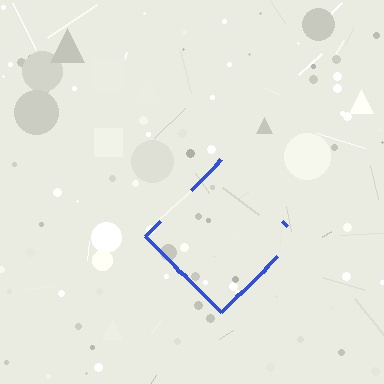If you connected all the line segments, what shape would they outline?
They would outline a diamond.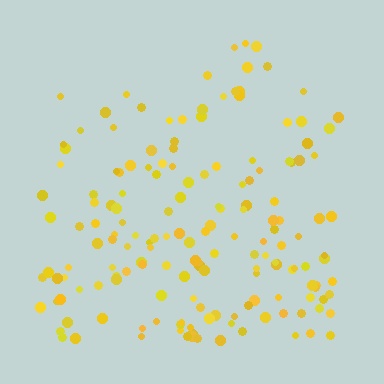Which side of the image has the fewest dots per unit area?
The top.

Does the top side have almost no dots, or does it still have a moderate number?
Still a moderate number, just noticeably fewer than the bottom.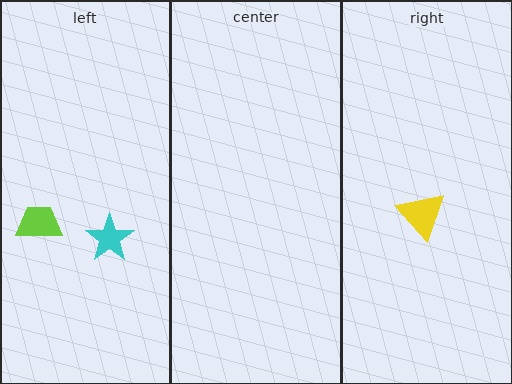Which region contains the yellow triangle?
The right region.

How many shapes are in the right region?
1.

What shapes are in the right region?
The yellow triangle.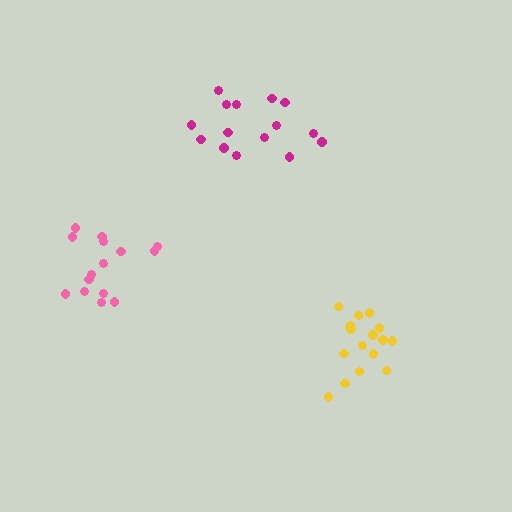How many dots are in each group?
Group 1: 15 dots, Group 2: 15 dots, Group 3: 17 dots (47 total).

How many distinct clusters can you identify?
There are 3 distinct clusters.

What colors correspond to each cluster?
The clusters are colored: magenta, pink, yellow.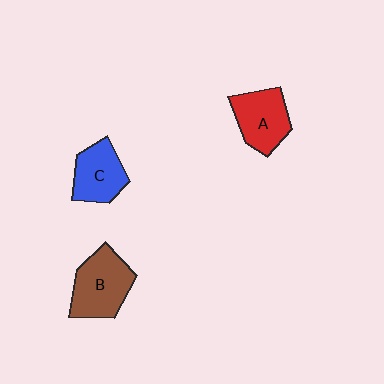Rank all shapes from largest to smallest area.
From largest to smallest: B (brown), A (red), C (blue).